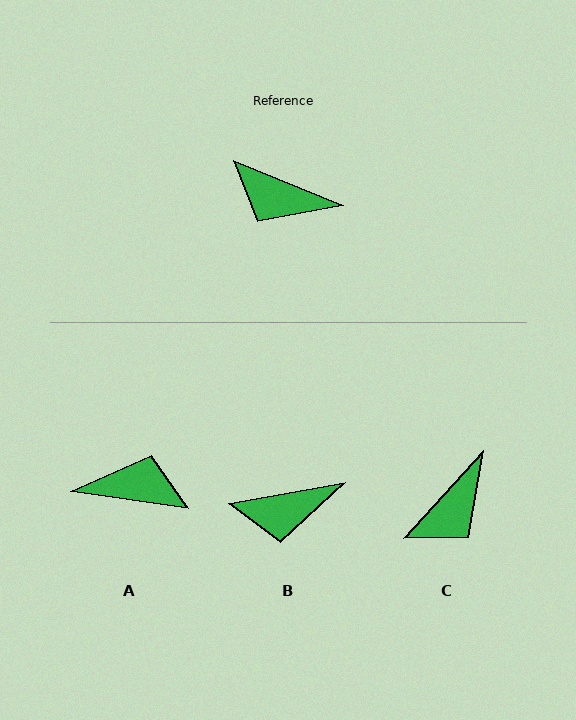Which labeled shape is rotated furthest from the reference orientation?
A, about 166 degrees away.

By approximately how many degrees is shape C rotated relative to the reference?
Approximately 69 degrees counter-clockwise.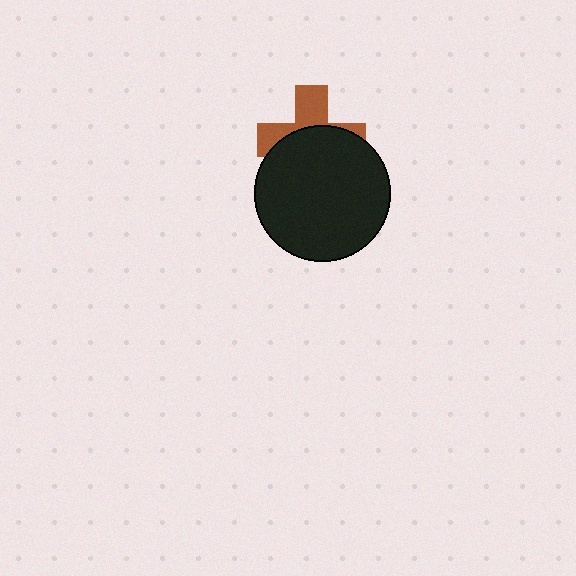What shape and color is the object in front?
The object in front is a black circle.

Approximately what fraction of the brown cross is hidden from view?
Roughly 61% of the brown cross is hidden behind the black circle.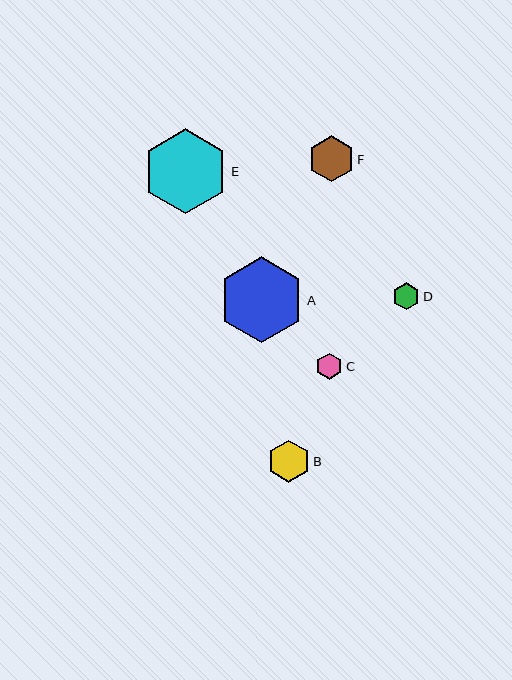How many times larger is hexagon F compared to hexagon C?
Hexagon F is approximately 1.7 times the size of hexagon C.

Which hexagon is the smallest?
Hexagon C is the smallest with a size of approximately 27 pixels.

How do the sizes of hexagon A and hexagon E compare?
Hexagon A and hexagon E are approximately the same size.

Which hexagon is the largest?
Hexagon A is the largest with a size of approximately 86 pixels.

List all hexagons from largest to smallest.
From largest to smallest: A, E, F, B, D, C.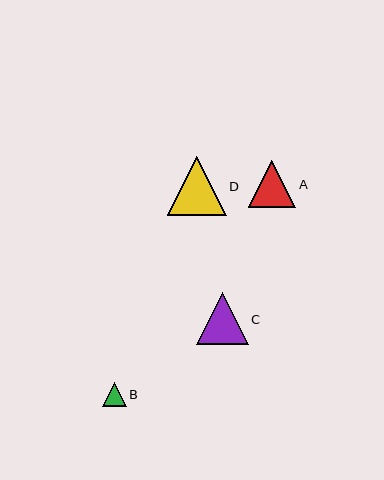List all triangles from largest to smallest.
From largest to smallest: D, C, A, B.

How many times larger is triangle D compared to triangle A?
Triangle D is approximately 1.2 times the size of triangle A.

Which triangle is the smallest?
Triangle B is the smallest with a size of approximately 24 pixels.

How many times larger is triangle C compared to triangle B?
Triangle C is approximately 2.2 times the size of triangle B.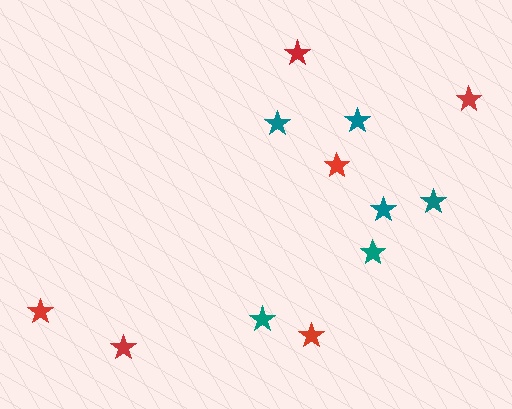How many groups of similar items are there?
There are 2 groups: one group of red stars (6) and one group of teal stars (6).